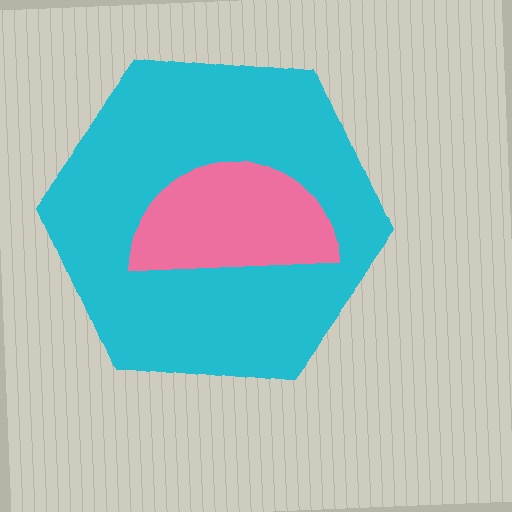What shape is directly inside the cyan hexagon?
The pink semicircle.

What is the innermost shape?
The pink semicircle.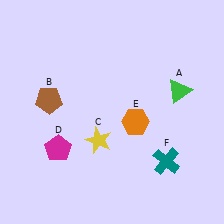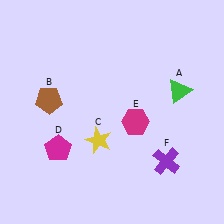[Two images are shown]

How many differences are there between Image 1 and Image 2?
There are 2 differences between the two images.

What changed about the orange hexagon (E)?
In Image 1, E is orange. In Image 2, it changed to magenta.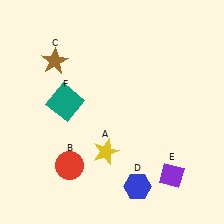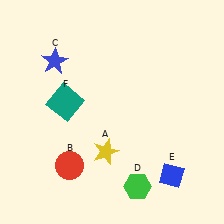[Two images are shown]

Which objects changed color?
C changed from brown to blue. D changed from blue to green. E changed from purple to blue.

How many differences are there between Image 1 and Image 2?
There are 3 differences between the two images.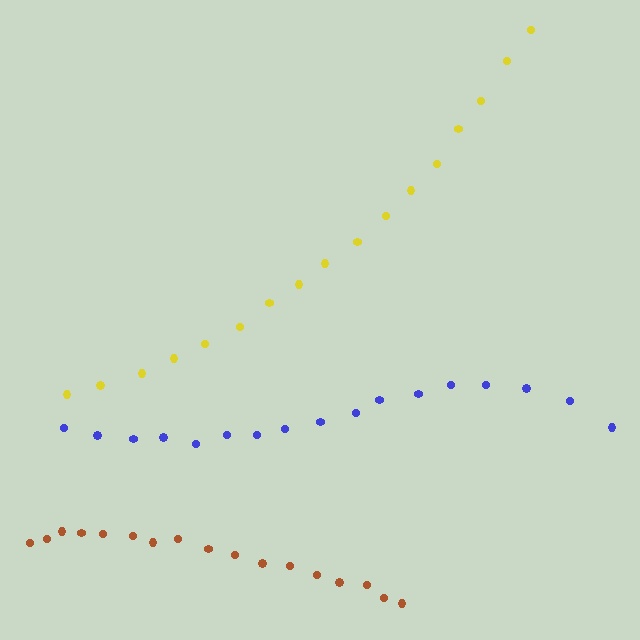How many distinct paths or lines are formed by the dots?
There are 3 distinct paths.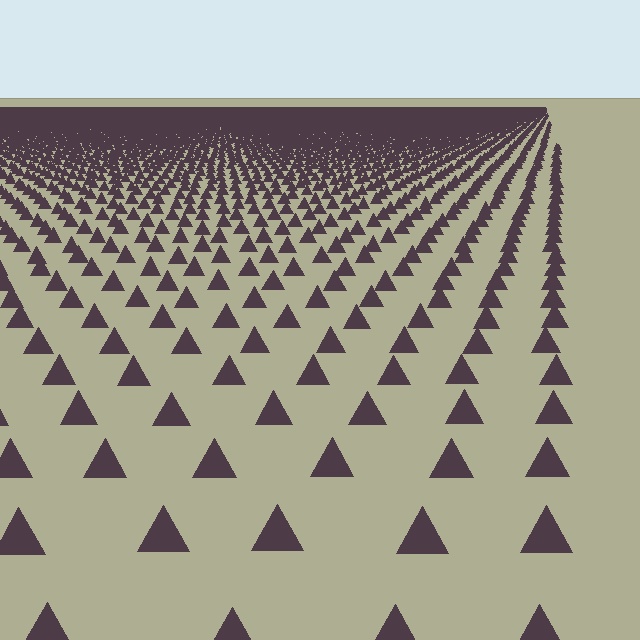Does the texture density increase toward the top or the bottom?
Density increases toward the top.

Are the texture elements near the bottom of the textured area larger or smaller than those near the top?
Larger. Near the bottom, elements are closer to the viewer and appear at a bigger on-screen size.